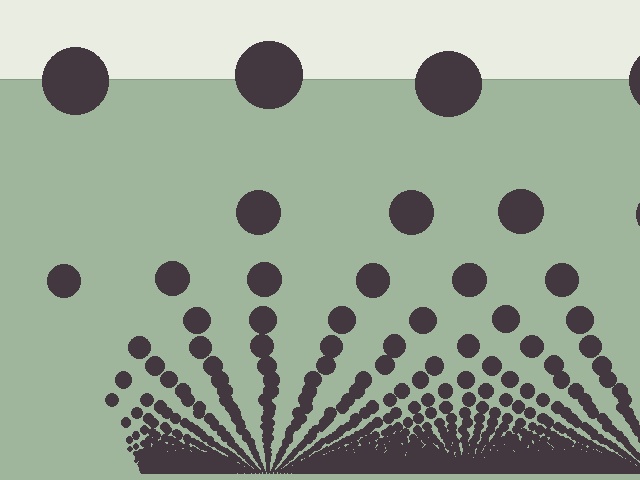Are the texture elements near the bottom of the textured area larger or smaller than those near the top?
Smaller. The gradient is inverted — elements near the bottom are smaller and denser.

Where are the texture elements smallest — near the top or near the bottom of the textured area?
Near the bottom.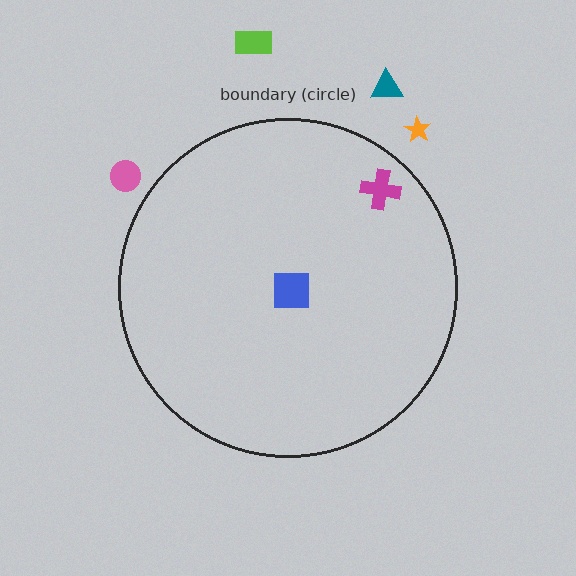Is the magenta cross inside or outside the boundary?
Inside.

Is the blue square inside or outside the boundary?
Inside.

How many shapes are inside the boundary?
2 inside, 4 outside.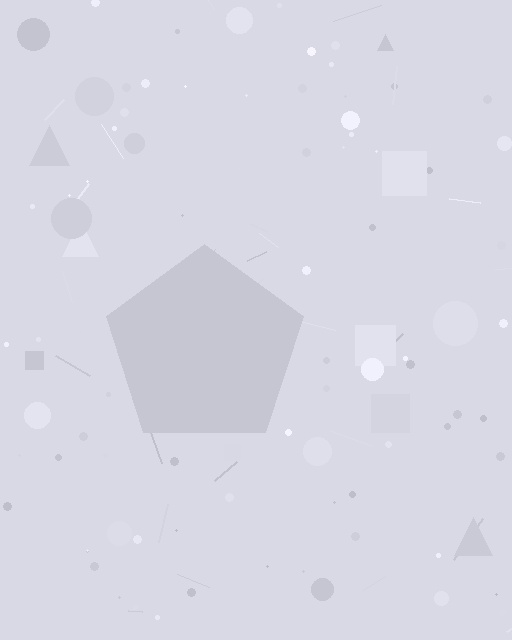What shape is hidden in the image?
A pentagon is hidden in the image.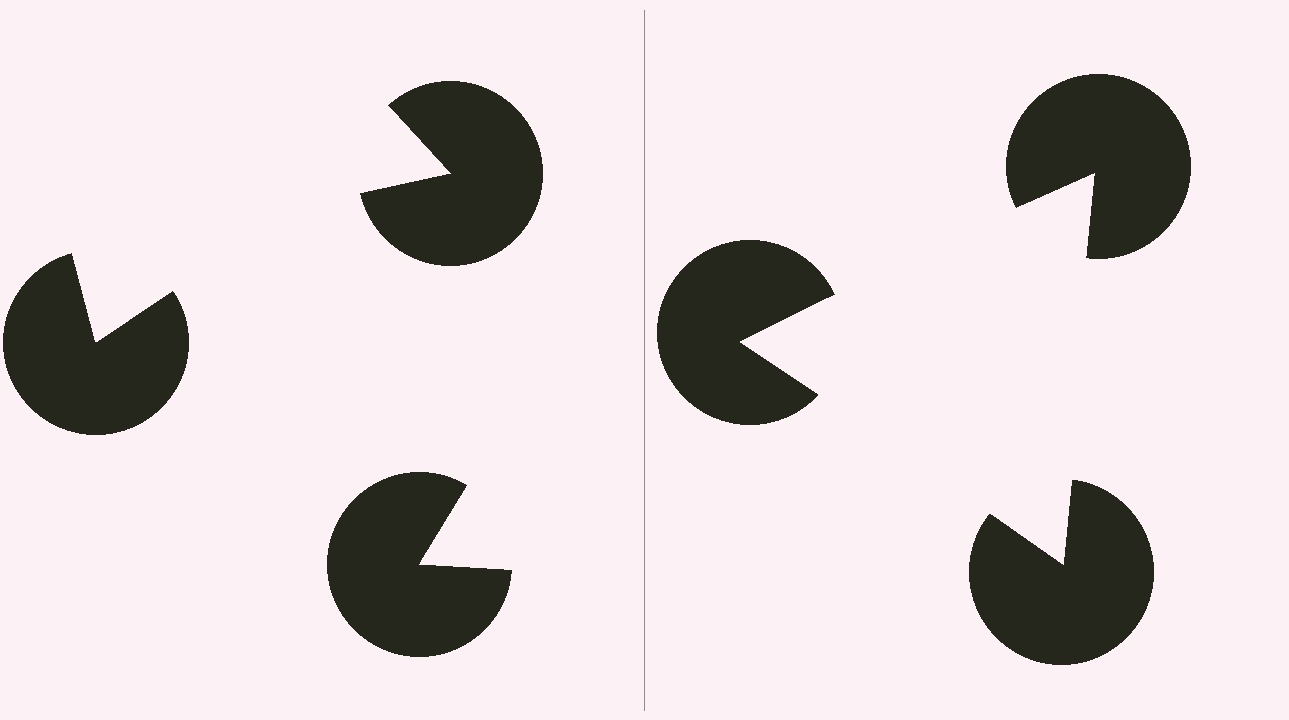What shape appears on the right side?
An illusory triangle.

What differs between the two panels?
The pac-man discs are positioned identically on both sides; only the wedge orientations differ. On the right they align to a triangle; on the left they are misaligned.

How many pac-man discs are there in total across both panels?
6 — 3 on each side.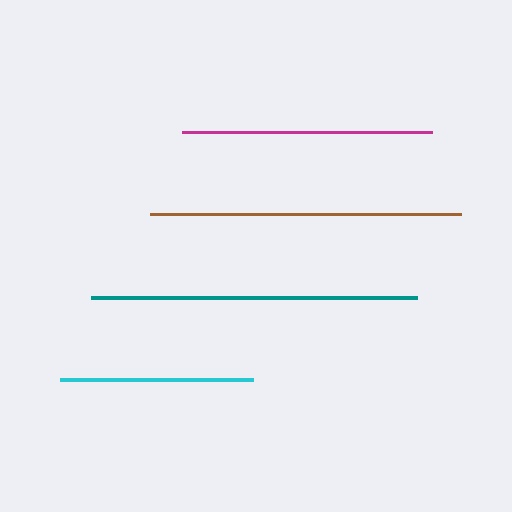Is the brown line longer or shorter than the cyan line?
The brown line is longer than the cyan line.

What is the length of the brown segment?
The brown segment is approximately 311 pixels long.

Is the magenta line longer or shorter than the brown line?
The brown line is longer than the magenta line.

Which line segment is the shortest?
The cyan line is the shortest at approximately 193 pixels.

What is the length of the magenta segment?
The magenta segment is approximately 249 pixels long.